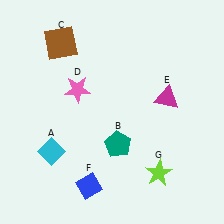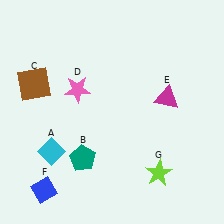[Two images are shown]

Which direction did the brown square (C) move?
The brown square (C) moved down.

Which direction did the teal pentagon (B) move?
The teal pentagon (B) moved left.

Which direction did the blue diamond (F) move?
The blue diamond (F) moved left.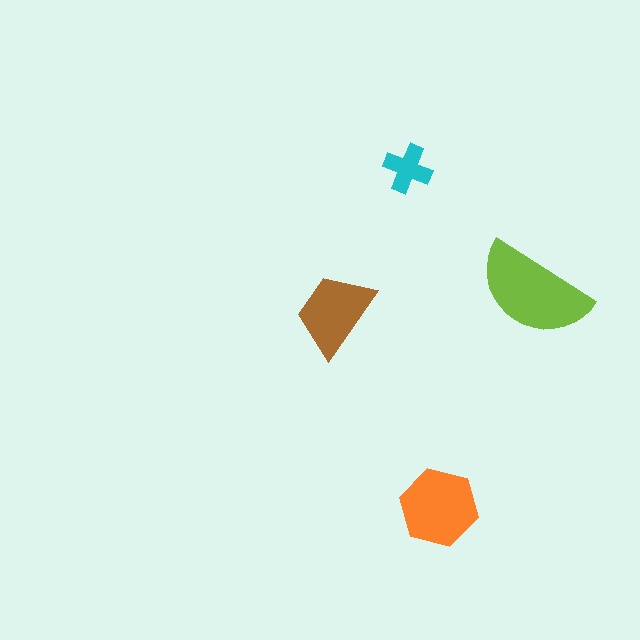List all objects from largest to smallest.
The lime semicircle, the orange hexagon, the brown trapezoid, the cyan cross.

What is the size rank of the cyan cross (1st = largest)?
4th.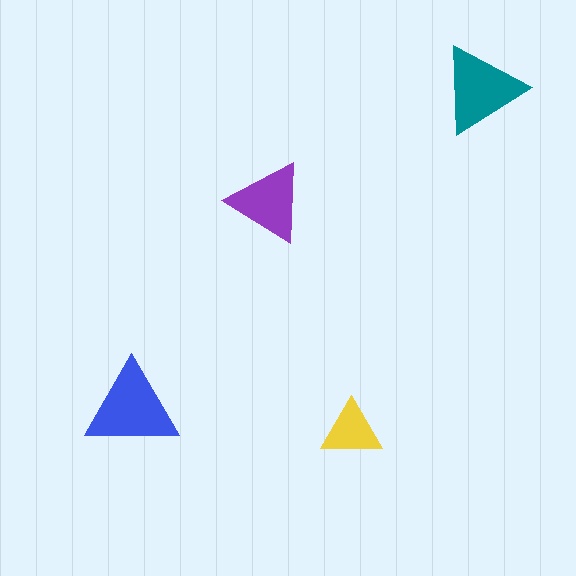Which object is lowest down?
The yellow triangle is bottommost.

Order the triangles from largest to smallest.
the blue one, the teal one, the purple one, the yellow one.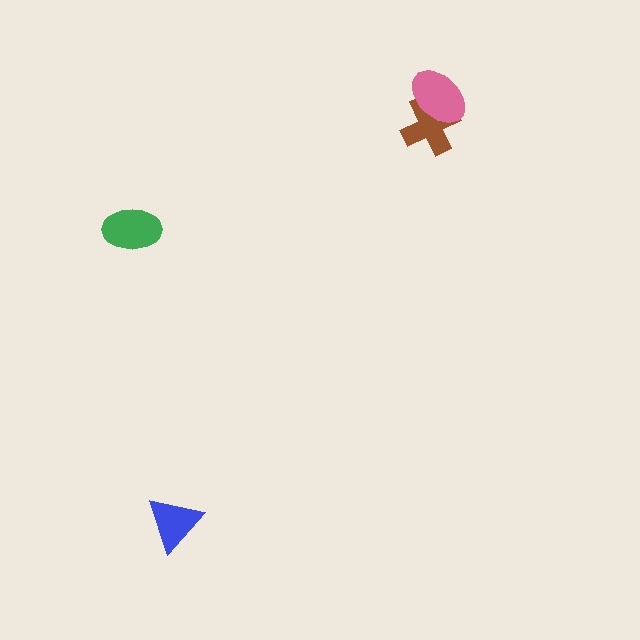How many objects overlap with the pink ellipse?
1 object overlaps with the pink ellipse.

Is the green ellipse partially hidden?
No, no other shape covers it.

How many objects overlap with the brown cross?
1 object overlaps with the brown cross.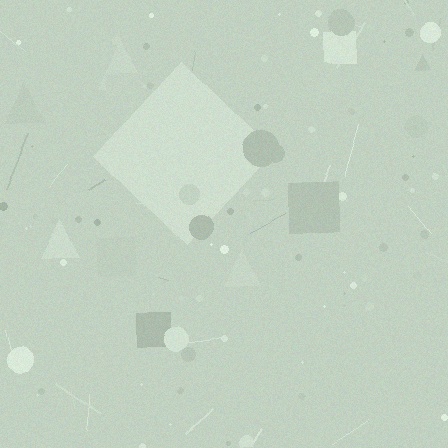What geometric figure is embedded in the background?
A diamond is embedded in the background.